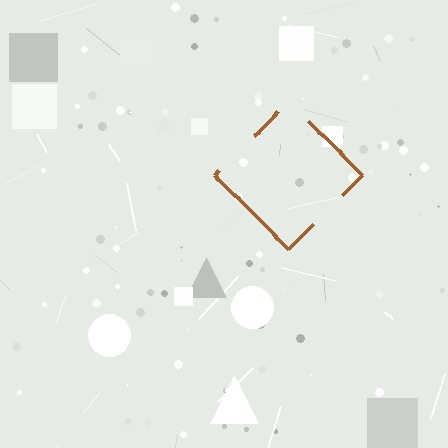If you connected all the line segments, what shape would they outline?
They would outline a diamond.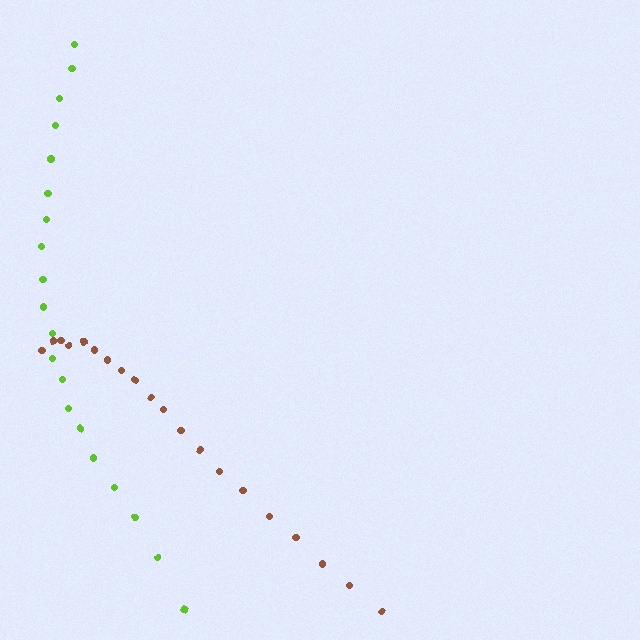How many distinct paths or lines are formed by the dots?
There are 2 distinct paths.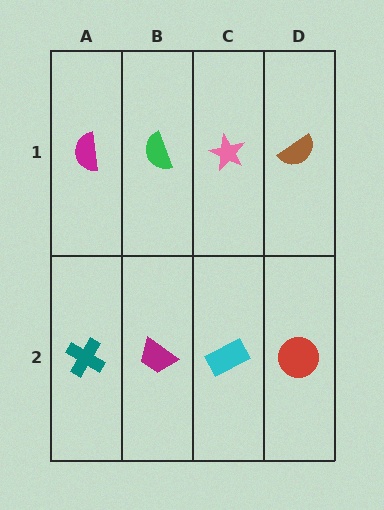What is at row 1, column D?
A brown semicircle.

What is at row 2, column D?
A red circle.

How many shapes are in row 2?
4 shapes.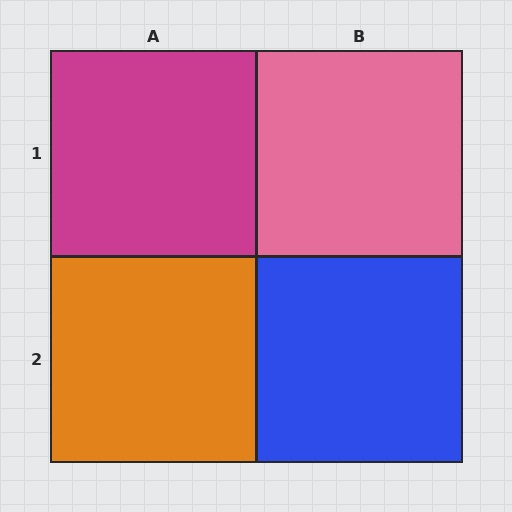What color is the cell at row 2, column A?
Orange.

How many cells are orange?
1 cell is orange.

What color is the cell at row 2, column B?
Blue.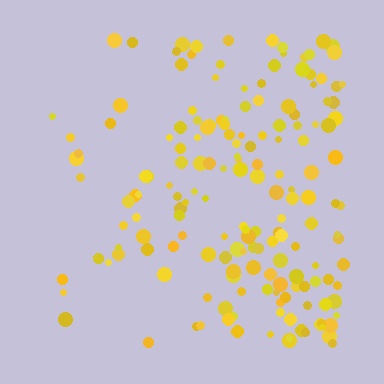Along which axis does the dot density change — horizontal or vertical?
Horizontal.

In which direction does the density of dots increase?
From left to right, with the right side densest.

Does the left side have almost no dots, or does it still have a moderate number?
Still a moderate number, just noticeably fewer than the right.